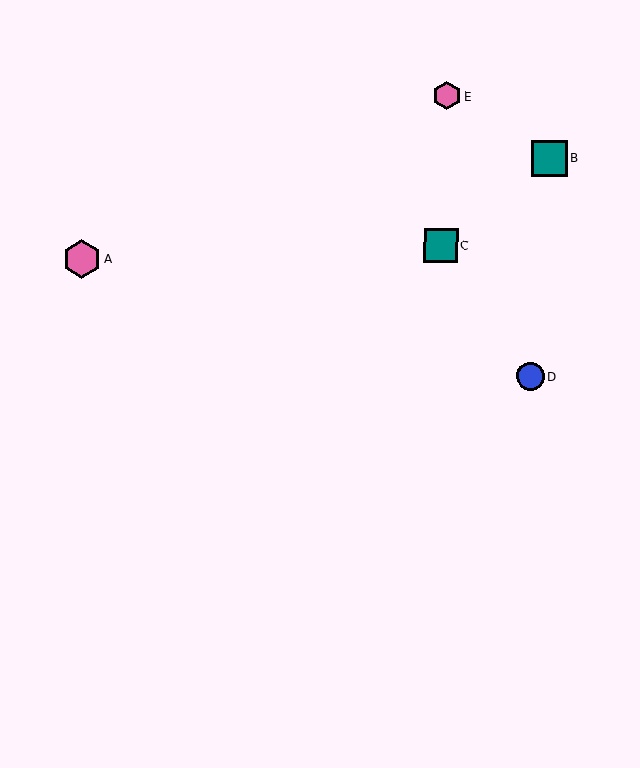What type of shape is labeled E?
Shape E is a pink hexagon.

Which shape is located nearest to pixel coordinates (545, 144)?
The teal square (labeled B) at (549, 158) is nearest to that location.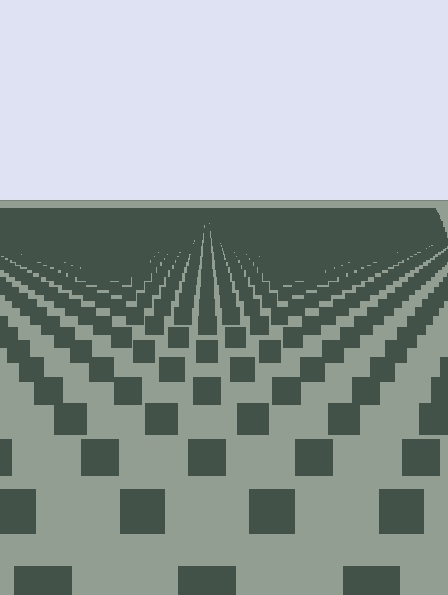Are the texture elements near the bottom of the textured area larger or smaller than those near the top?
Larger. Near the bottom, elements are closer to the viewer and appear at a bigger on-screen size.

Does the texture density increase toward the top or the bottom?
Density increases toward the top.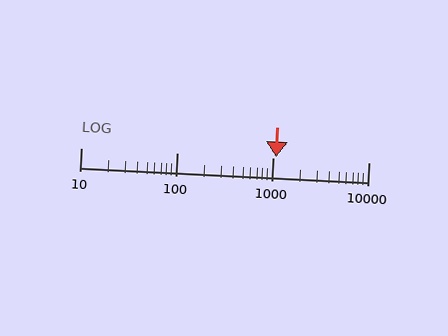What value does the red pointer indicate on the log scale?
The pointer indicates approximately 1100.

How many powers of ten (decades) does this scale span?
The scale spans 3 decades, from 10 to 10000.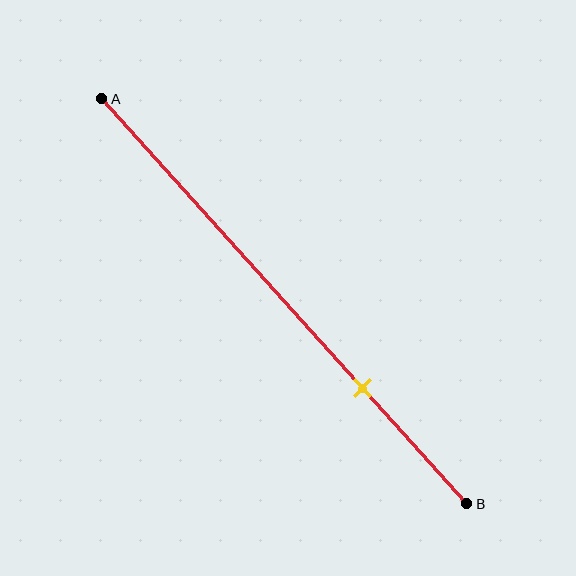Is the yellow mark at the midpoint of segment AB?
No, the mark is at about 70% from A, not at the 50% midpoint.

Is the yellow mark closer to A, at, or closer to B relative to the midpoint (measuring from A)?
The yellow mark is closer to point B than the midpoint of segment AB.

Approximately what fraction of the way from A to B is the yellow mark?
The yellow mark is approximately 70% of the way from A to B.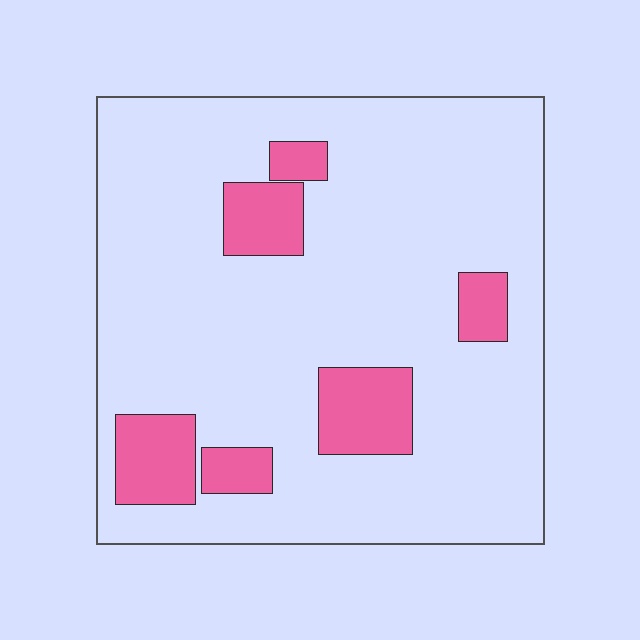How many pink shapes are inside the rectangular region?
6.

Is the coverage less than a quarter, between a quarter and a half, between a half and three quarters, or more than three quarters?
Less than a quarter.